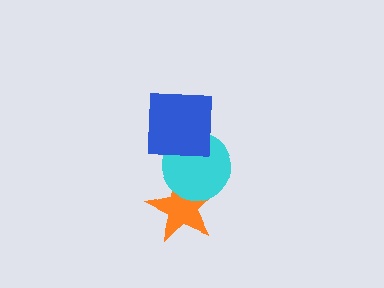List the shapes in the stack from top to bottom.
From top to bottom: the blue square, the cyan circle, the orange star.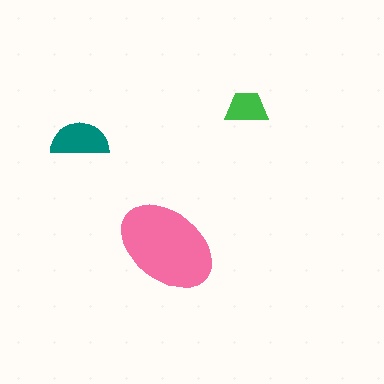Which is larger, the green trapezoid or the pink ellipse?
The pink ellipse.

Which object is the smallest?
The green trapezoid.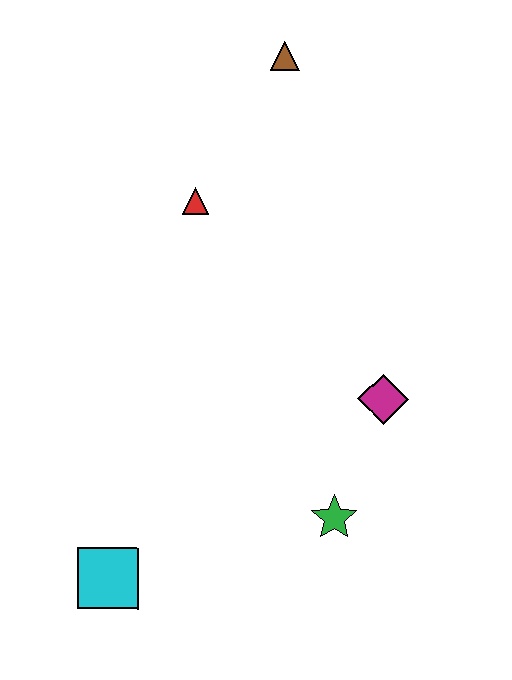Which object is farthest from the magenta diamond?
The brown triangle is farthest from the magenta diamond.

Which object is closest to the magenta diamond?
The green star is closest to the magenta diamond.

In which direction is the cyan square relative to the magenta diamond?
The cyan square is to the left of the magenta diamond.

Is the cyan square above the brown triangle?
No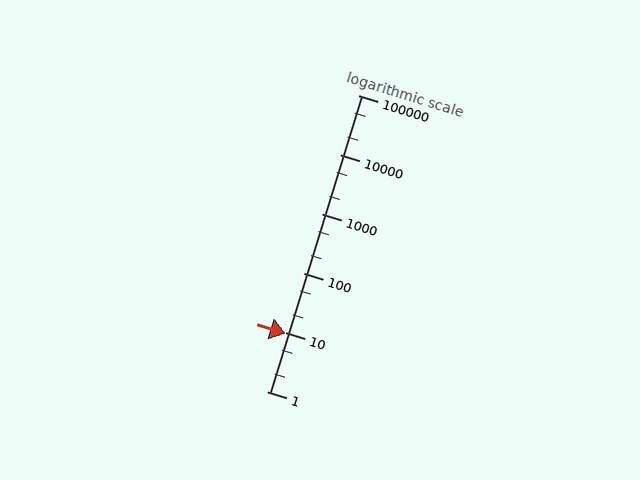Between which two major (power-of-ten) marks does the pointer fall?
The pointer is between 1 and 10.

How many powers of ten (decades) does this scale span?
The scale spans 5 decades, from 1 to 100000.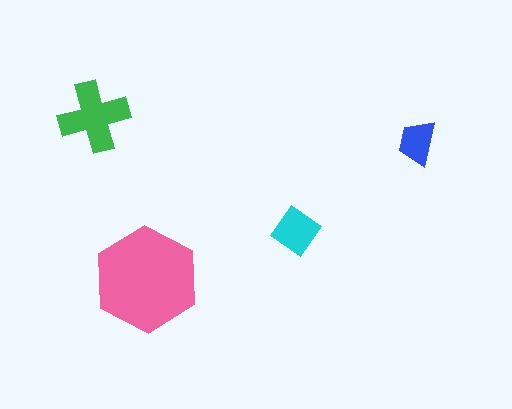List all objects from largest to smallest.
The pink hexagon, the green cross, the cyan diamond, the blue trapezoid.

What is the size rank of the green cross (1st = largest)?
2nd.